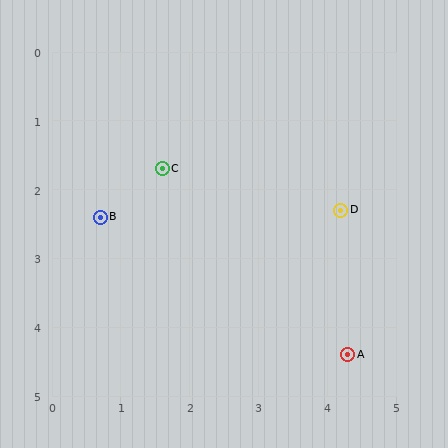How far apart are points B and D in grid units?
Points B and D are about 3.5 grid units apart.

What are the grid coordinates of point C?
Point C is at approximately (1.6, 1.7).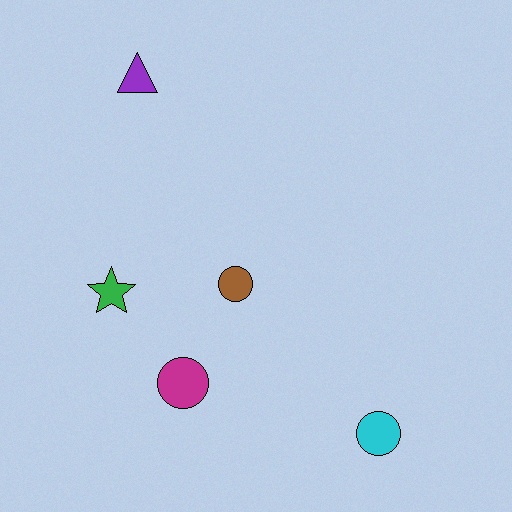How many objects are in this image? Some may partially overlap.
There are 5 objects.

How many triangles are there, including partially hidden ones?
There is 1 triangle.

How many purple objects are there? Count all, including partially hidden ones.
There is 1 purple object.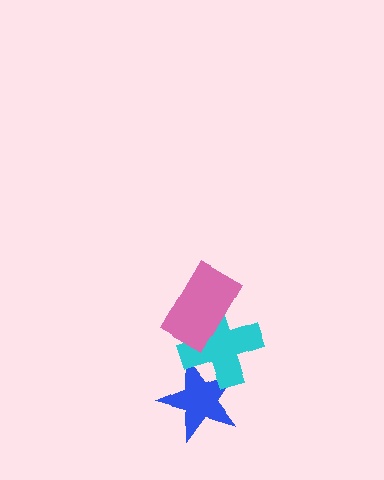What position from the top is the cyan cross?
The cyan cross is 2nd from the top.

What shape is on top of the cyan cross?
The pink rectangle is on top of the cyan cross.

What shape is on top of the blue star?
The cyan cross is on top of the blue star.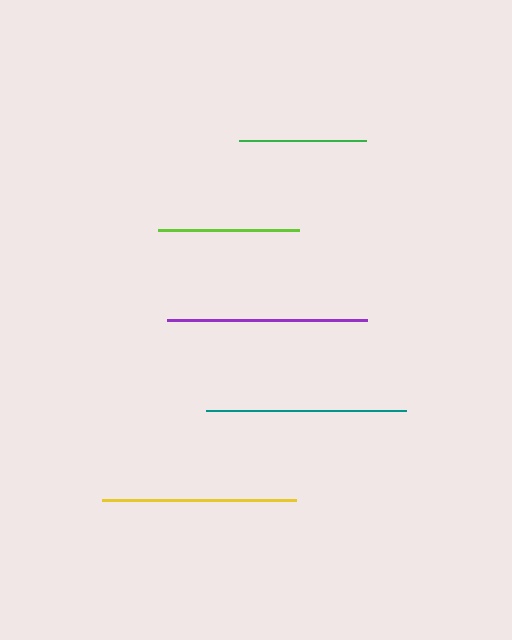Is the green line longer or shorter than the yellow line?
The yellow line is longer than the green line.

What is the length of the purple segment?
The purple segment is approximately 201 pixels long.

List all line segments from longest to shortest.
From longest to shortest: purple, teal, yellow, lime, green.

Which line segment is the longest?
The purple line is the longest at approximately 201 pixels.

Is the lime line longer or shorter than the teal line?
The teal line is longer than the lime line.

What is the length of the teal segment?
The teal segment is approximately 199 pixels long.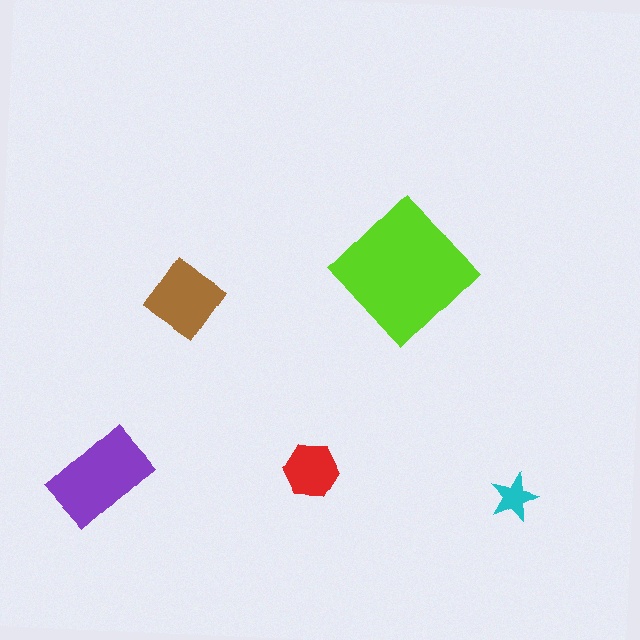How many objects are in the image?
There are 5 objects in the image.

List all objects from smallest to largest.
The cyan star, the red hexagon, the brown diamond, the purple rectangle, the lime diamond.